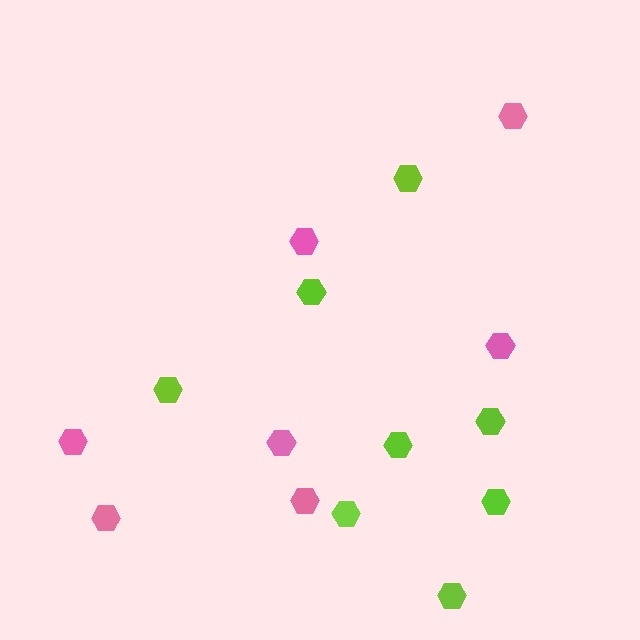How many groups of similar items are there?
There are 2 groups: one group of pink hexagons (7) and one group of lime hexagons (8).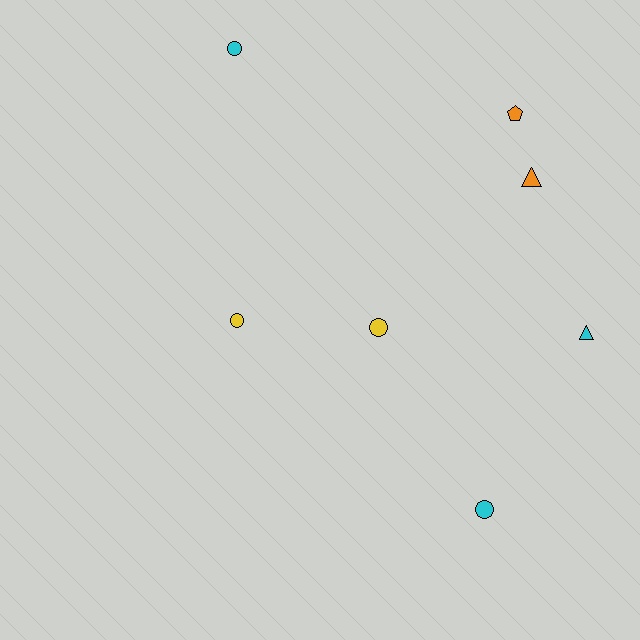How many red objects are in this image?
There are no red objects.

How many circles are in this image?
There are 4 circles.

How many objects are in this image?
There are 7 objects.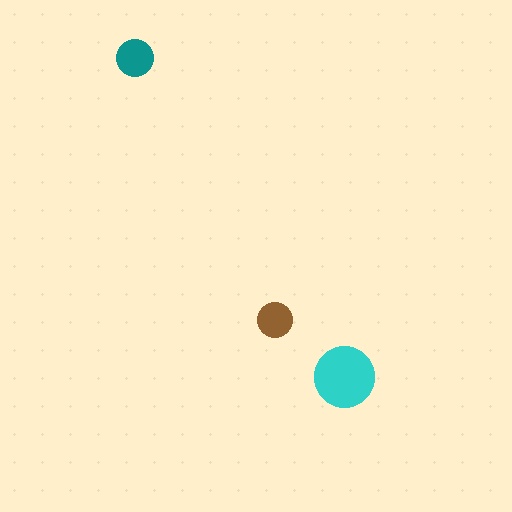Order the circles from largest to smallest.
the cyan one, the teal one, the brown one.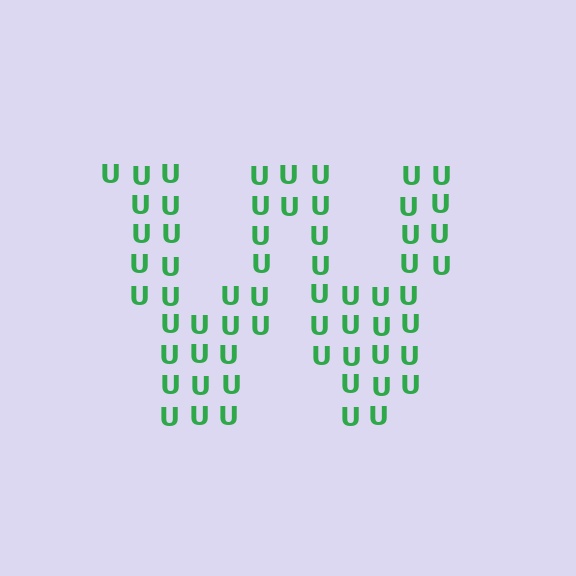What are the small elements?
The small elements are letter U's.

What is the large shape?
The large shape is the letter W.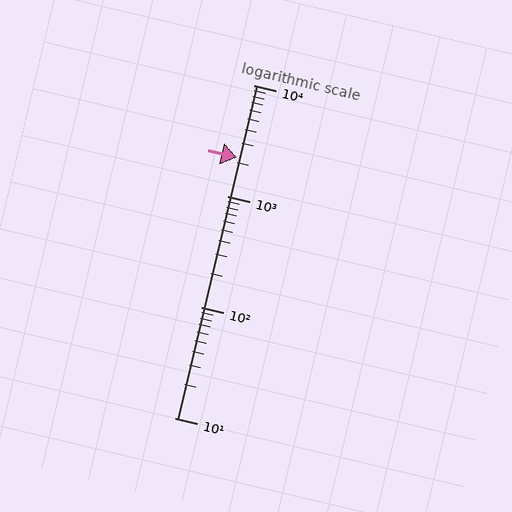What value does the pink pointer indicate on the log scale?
The pointer indicates approximately 2200.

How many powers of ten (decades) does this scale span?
The scale spans 3 decades, from 10 to 10000.